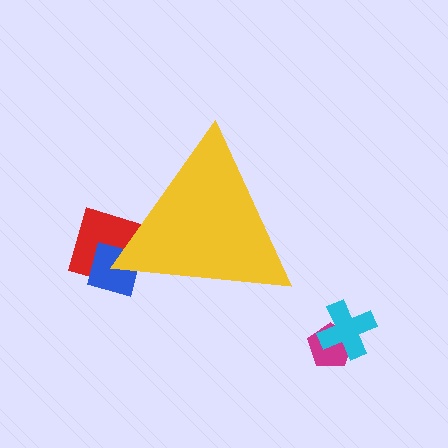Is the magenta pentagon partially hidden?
No, the magenta pentagon is fully visible.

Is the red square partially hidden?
Yes, the red square is partially hidden behind the yellow triangle.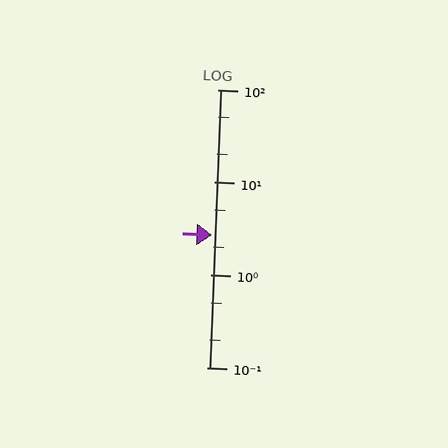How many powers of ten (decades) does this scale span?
The scale spans 3 decades, from 0.1 to 100.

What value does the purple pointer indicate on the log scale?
The pointer indicates approximately 2.7.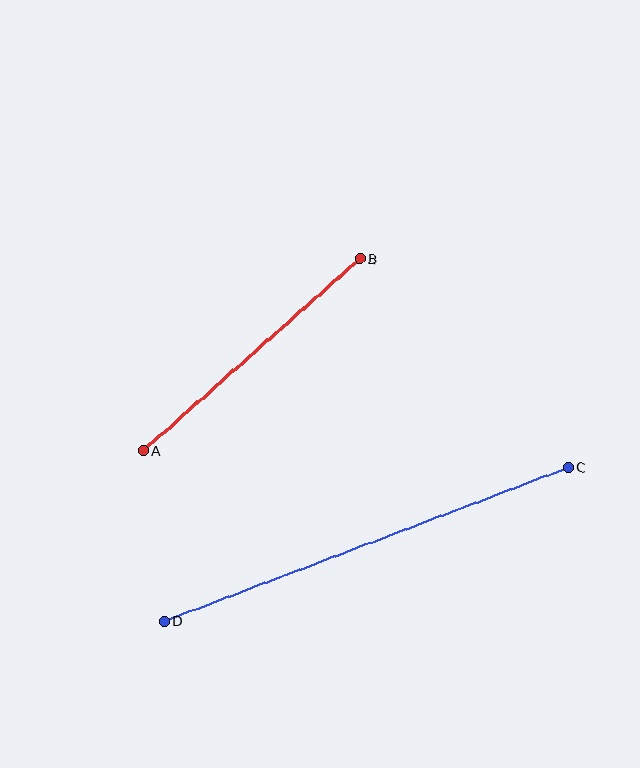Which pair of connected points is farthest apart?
Points C and D are farthest apart.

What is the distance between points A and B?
The distance is approximately 289 pixels.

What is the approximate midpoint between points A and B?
The midpoint is at approximately (251, 355) pixels.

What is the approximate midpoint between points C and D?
The midpoint is at approximately (366, 544) pixels.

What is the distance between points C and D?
The distance is approximately 432 pixels.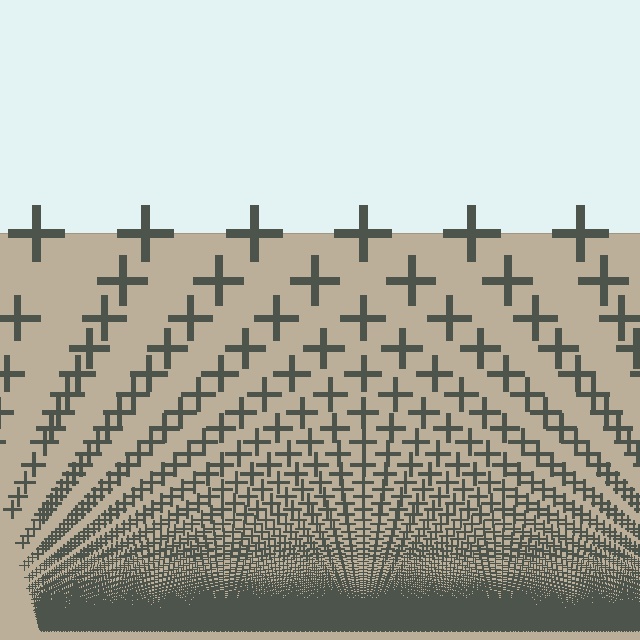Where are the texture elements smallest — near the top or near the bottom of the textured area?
Near the bottom.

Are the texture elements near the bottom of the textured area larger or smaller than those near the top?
Smaller. The gradient is inverted — elements near the bottom are smaller and denser.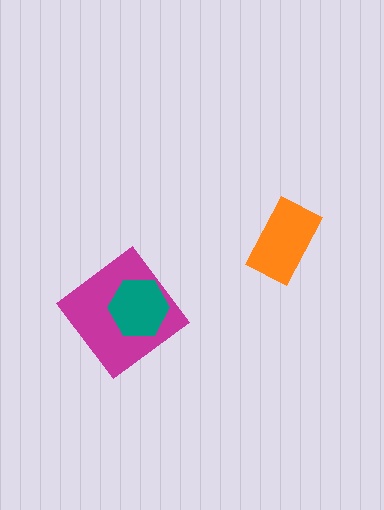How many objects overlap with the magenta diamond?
1 object overlaps with the magenta diamond.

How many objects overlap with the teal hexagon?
1 object overlaps with the teal hexagon.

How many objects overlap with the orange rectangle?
0 objects overlap with the orange rectangle.